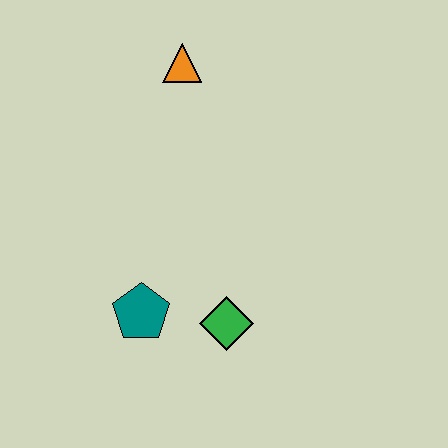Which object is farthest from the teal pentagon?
The orange triangle is farthest from the teal pentagon.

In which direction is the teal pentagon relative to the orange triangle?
The teal pentagon is below the orange triangle.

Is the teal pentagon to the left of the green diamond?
Yes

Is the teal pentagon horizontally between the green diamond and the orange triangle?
No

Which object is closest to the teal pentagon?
The green diamond is closest to the teal pentagon.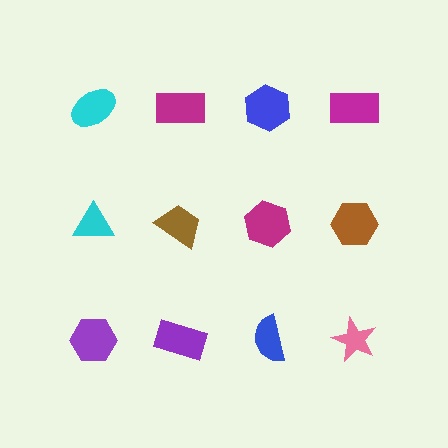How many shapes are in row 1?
4 shapes.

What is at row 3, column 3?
A blue semicircle.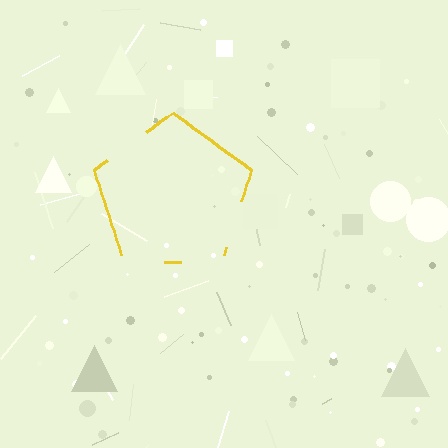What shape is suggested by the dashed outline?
The dashed outline suggests a pentagon.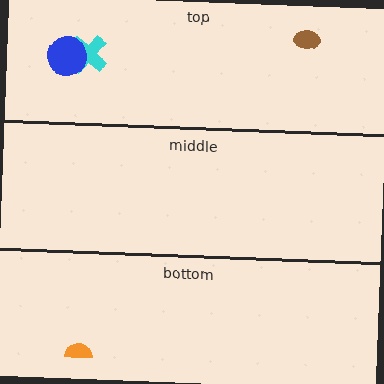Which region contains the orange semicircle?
The bottom region.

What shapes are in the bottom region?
The orange semicircle.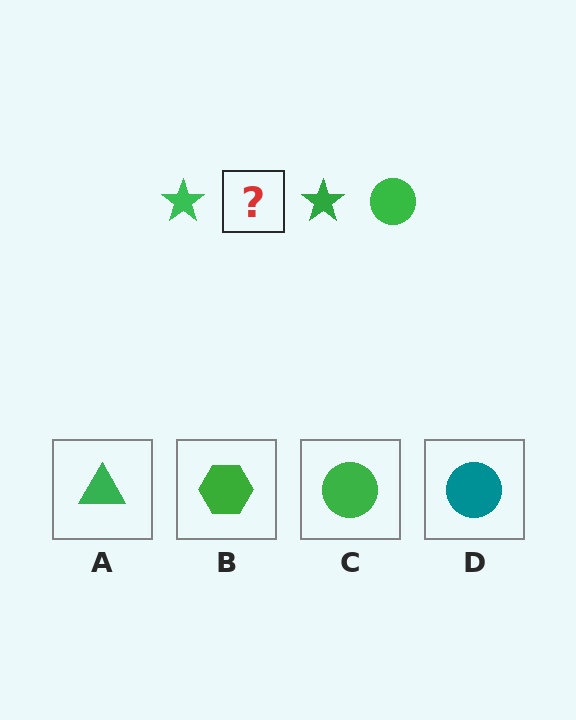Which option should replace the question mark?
Option C.